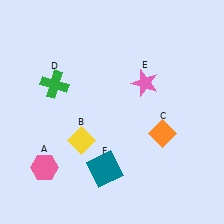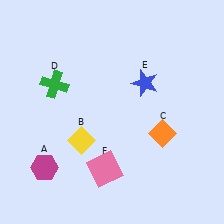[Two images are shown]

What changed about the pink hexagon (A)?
In Image 1, A is pink. In Image 2, it changed to magenta.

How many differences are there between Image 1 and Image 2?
There are 3 differences between the two images.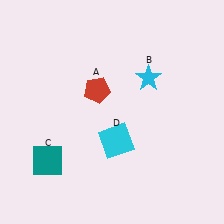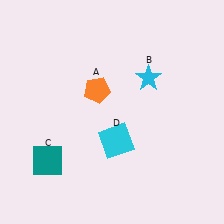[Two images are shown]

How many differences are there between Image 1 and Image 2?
There is 1 difference between the two images.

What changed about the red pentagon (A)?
In Image 1, A is red. In Image 2, it changed to orange.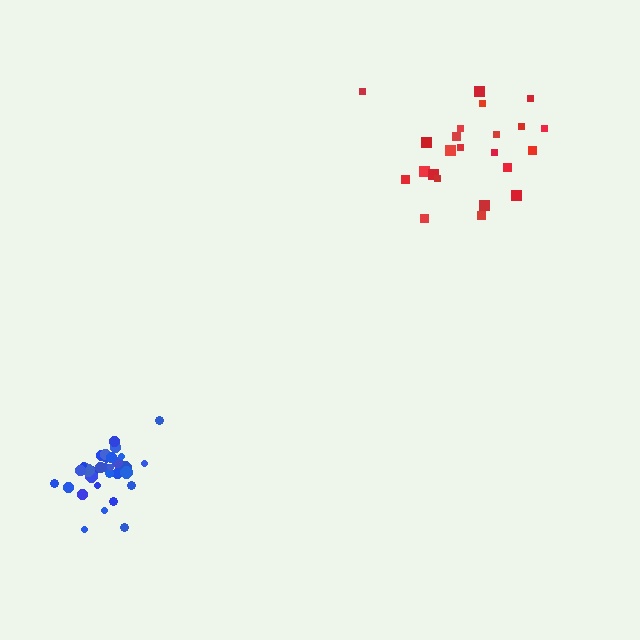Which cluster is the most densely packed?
Blue.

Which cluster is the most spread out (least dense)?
Red.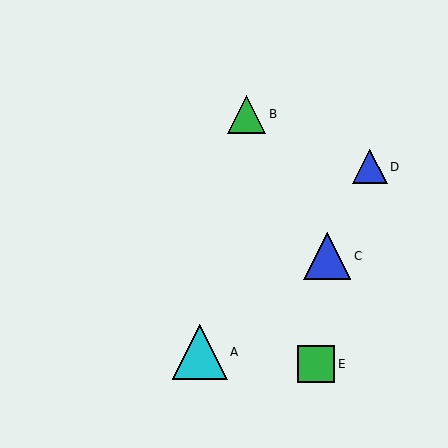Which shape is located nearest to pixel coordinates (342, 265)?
The blue triangle (labeled C) at (327, 256) is nearest to that location.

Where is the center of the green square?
The center of the green square is at (316, 364).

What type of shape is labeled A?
Shape A is a cyan triangle.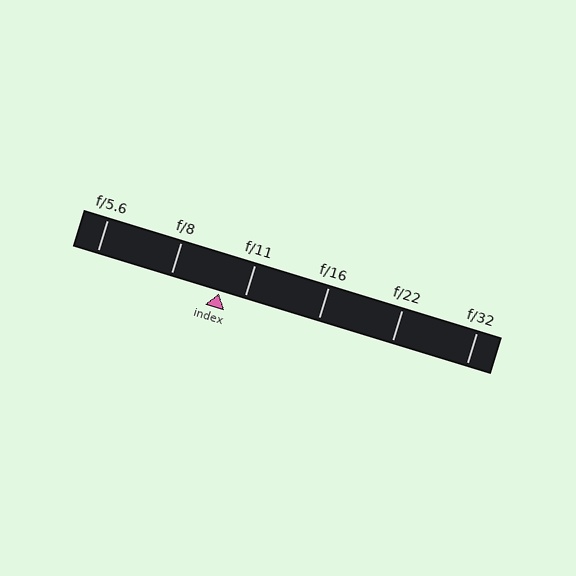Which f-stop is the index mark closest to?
The index mark is closest to f/11.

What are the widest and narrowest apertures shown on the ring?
The widest aperture shown is f/5.6 and the narrowest is f/32.